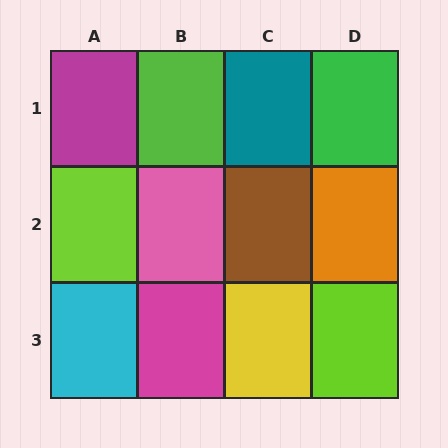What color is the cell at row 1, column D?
Green.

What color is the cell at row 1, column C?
Teal.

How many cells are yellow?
1 cell is yellow.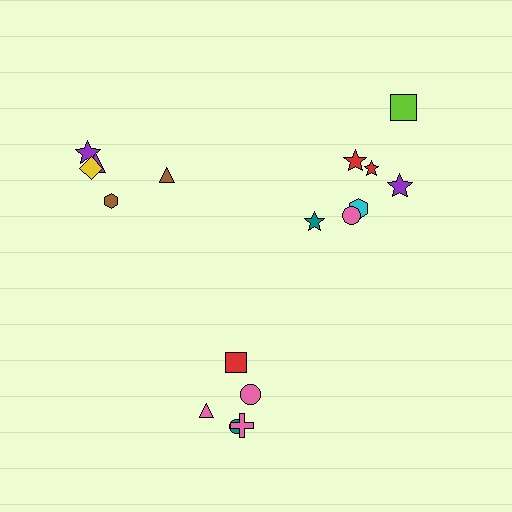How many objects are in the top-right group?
There are 7 objects.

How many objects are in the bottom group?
There are 5 objects.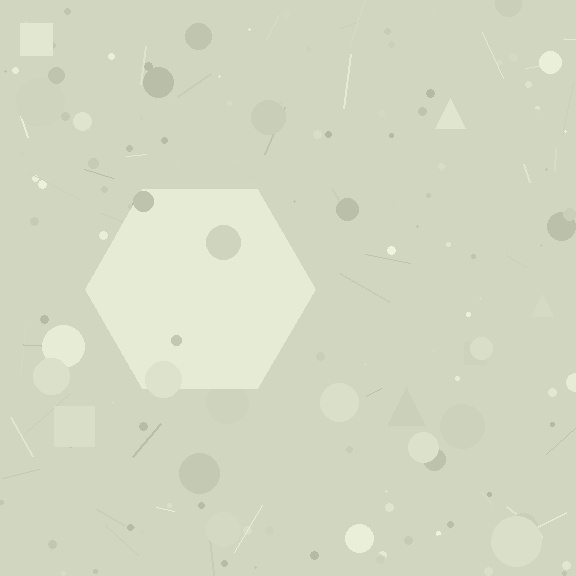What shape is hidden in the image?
A hexagon is hidden in the image.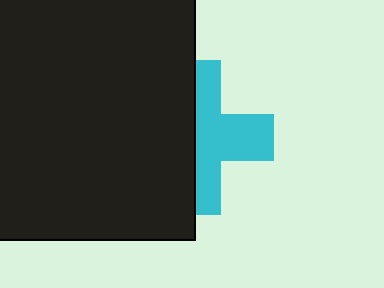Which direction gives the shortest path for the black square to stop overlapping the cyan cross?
Moving left gives the shortest separation.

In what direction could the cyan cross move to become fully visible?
The cyan cross could move right. That would shift it out from behind the black square entirely.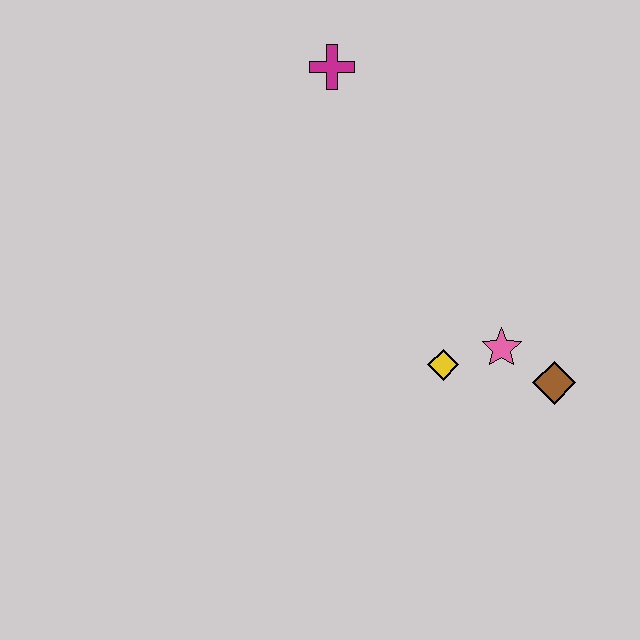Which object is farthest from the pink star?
The magenta cross is farthest from the pink star.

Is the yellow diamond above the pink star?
No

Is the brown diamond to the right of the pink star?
Yes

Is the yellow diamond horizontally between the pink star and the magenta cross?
Yes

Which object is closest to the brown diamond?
The pink star is closest to the brown diamond.